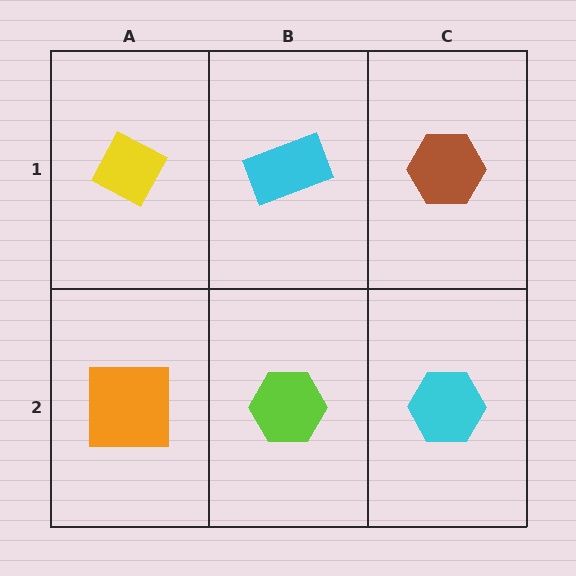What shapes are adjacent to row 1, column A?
An orange square (row 2, column A), a cyan rectangle (row 1, column B).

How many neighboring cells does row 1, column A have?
2.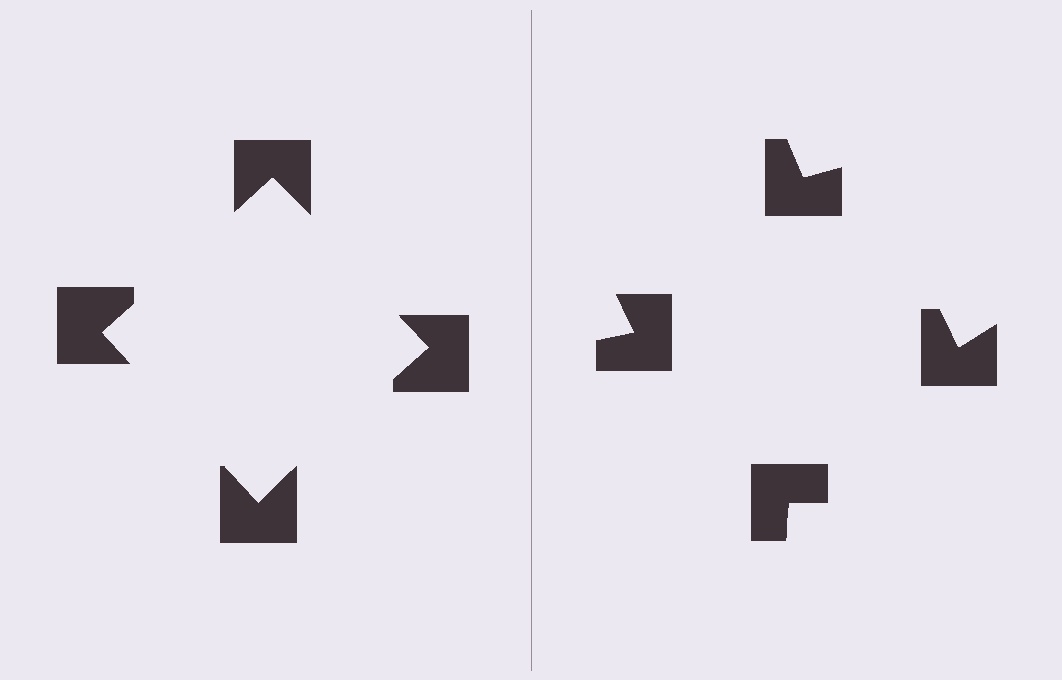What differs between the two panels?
The notched squares are positioned identically on both sides; only the wedge orientations differ. On the left they align to a square; on the right they are misaligned.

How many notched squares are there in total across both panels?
8 — 4 on each side.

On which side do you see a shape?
An illusory square appears on the left side. On the right side the wedge cuts are rotated, so no coherent shape forms.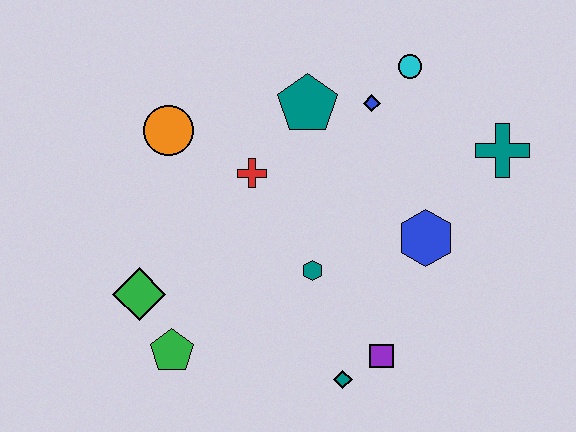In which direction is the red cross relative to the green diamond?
The red cross is above the green diamond.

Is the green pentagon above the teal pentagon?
No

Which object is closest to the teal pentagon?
The blue diamond is closest to the teal pentagon.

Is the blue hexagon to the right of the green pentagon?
Yes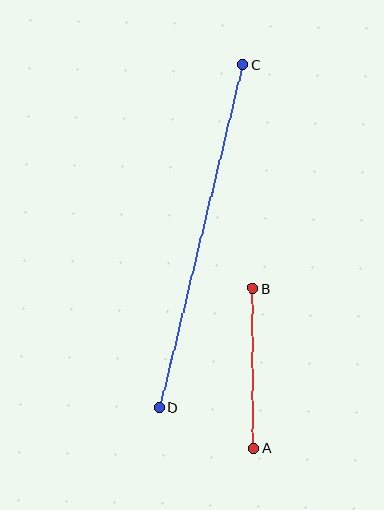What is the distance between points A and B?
The distance is approximately 159 pixels.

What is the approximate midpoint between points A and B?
The midpoint is at approximately (253, 368) pixels.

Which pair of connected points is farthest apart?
Points C and D are farthest apart.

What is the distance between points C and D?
The distance is approximately 353 pixels.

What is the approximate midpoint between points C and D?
The midpoint is at approximately (201, 236) pixels.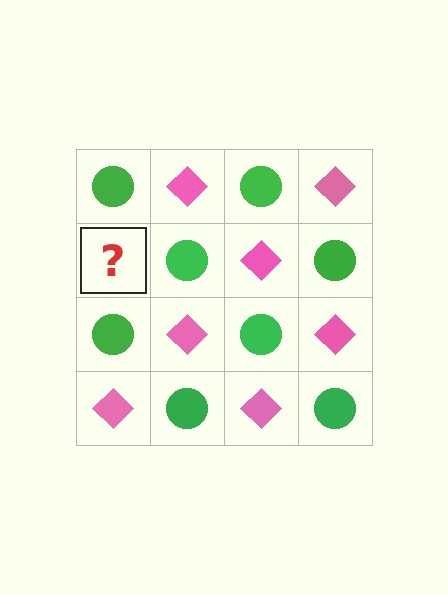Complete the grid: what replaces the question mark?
The question mark should be replaced with a pink diamond.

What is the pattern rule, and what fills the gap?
The rule is that it alternates green circle and pink diamond in a checkerboard pattern. The gap should be filled with a pink diamond.